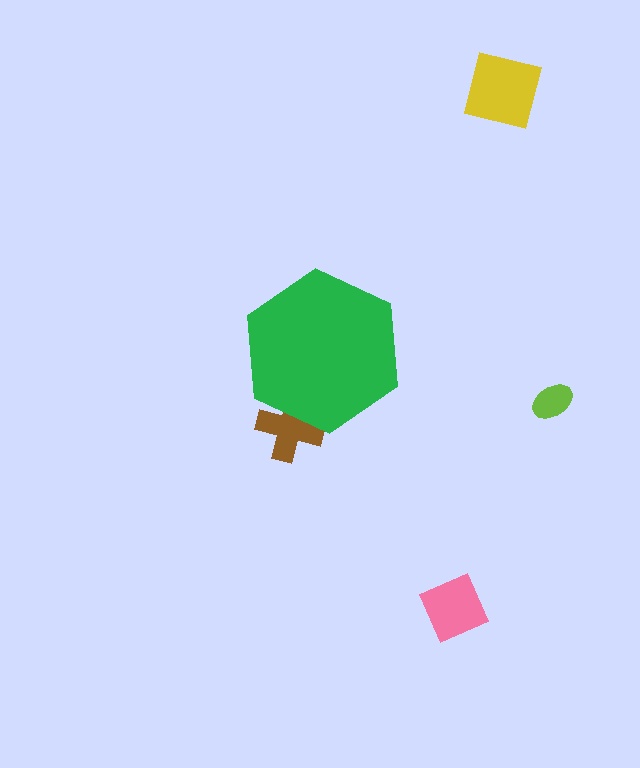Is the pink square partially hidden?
No, the pink square is fully visible.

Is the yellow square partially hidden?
No, the yellow square is fully visible.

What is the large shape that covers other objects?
A green hexagon.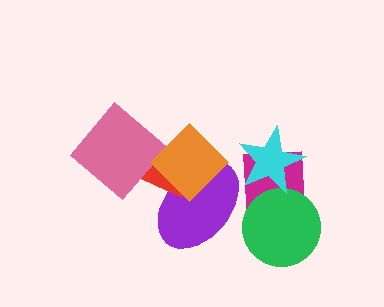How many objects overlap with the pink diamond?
1 object overlaps with the pink diamond.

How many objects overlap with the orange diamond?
2 objects overlap with the orange diamond.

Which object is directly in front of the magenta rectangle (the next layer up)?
The green circle is directly in front of the magenta rectangle.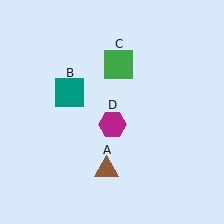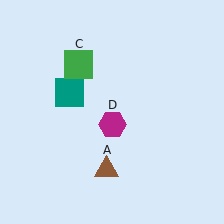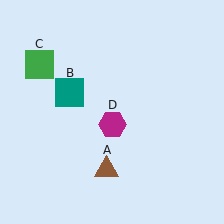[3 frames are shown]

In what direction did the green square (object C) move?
The green square (object C) moved left.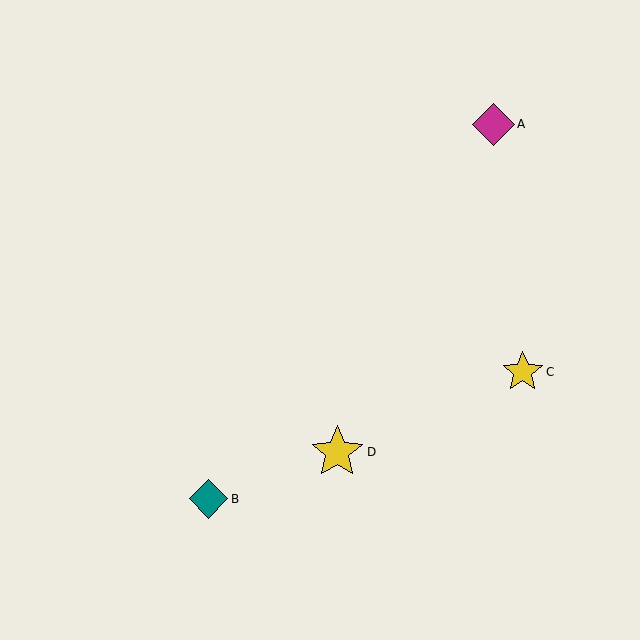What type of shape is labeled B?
Shape B is a teal diamond.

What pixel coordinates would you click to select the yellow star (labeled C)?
Click at (523, 372) to select the yellow star C.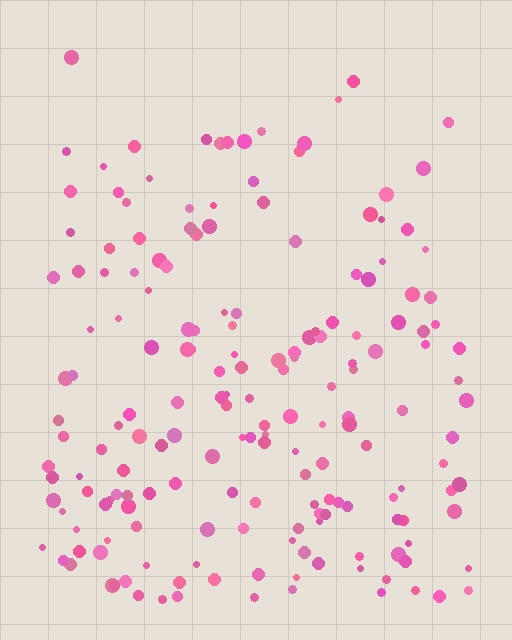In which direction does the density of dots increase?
From top to bottom, with the bottom side densest.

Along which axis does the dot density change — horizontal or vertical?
Vertical.